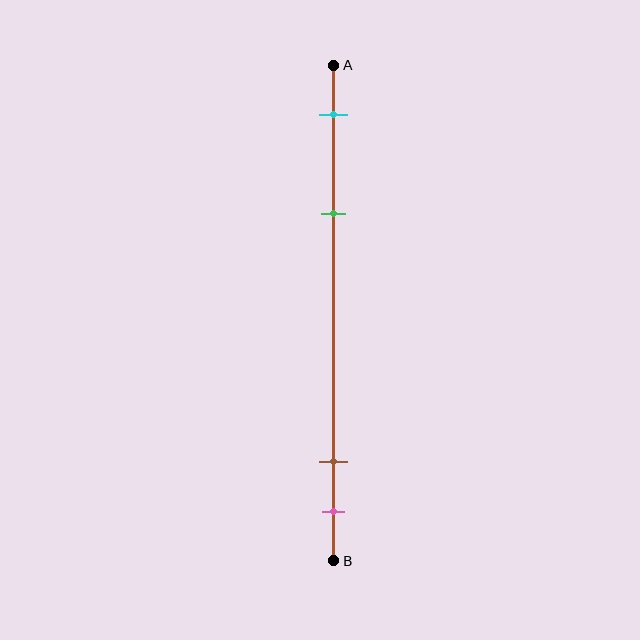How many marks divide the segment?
There are 4 marks dividing the segment.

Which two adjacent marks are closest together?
The brown and pink marks are the closest adjacent pair.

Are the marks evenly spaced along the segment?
No, the marks are not evenly spaced.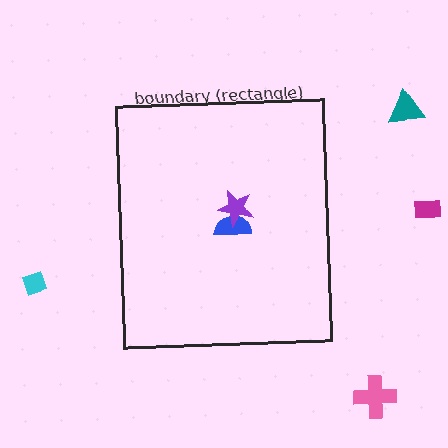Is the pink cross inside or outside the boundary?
Outside.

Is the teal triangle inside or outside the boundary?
Outside.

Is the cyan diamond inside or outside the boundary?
Outside.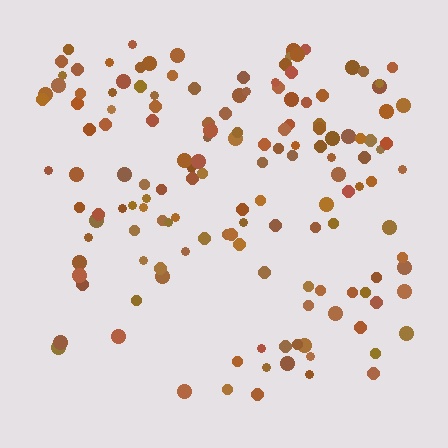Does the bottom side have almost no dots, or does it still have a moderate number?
Still a moderate number, just noticeably fewer than the top.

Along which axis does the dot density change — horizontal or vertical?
Vertical.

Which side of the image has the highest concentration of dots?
The top.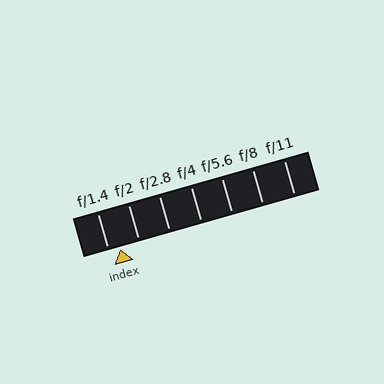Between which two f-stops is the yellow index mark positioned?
The index mark is between f/1.4 and f/2.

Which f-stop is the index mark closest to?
The index mark is closest to f/1.4.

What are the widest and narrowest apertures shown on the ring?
The widest aperture shown is f/1.4 and the narrowest is f/11.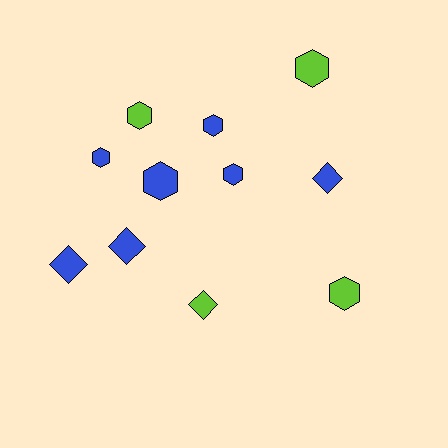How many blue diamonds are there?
There are 3 blue diamonds.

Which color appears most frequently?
Blue, with 7 objects.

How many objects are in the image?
There are 11 objects.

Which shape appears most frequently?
Hexagon, with 7 objects.